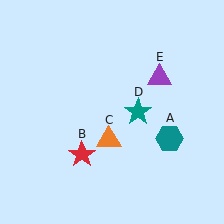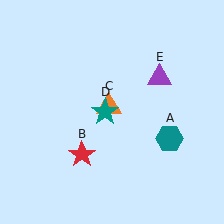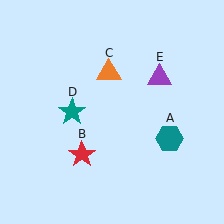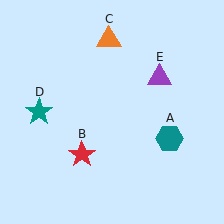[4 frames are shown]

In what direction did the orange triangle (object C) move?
The orange triangle (object C) moved up.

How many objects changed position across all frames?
2 objects changed position: orange triangle (object C), teal star (object D).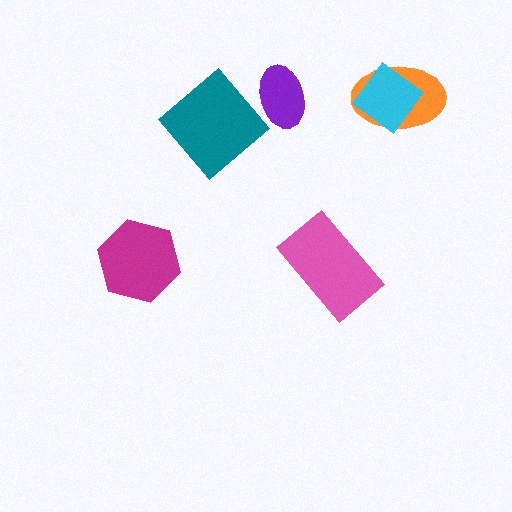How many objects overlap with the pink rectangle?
0 objects overlap with the pink rectangle.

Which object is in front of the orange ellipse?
The cyan diamond is in front of the orange ellipse.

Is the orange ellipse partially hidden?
Yes, it is partially covered by another shape.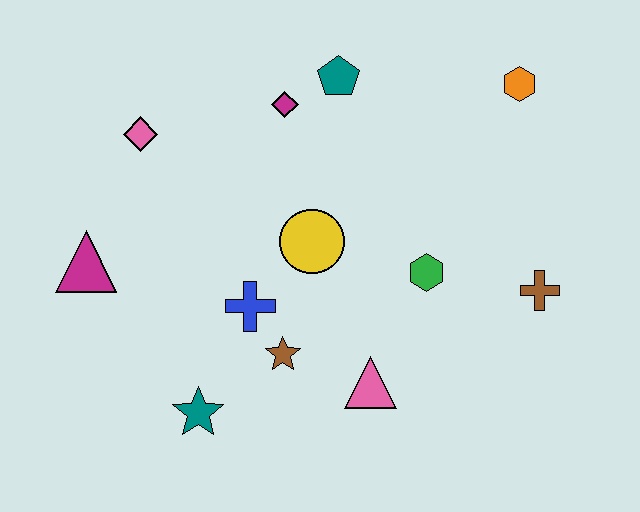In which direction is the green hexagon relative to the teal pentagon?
The green hexagon is below the teal pentagon.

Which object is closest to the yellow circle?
The blue cross is closest to the yellow circle.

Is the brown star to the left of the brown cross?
Yes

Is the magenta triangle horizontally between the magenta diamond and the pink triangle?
No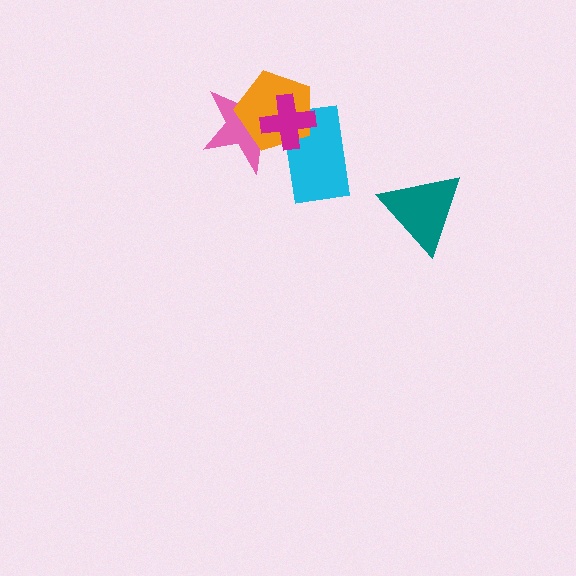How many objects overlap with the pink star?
3 objects overlap with the pink star.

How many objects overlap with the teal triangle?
0 objects overlap with the teal triangle.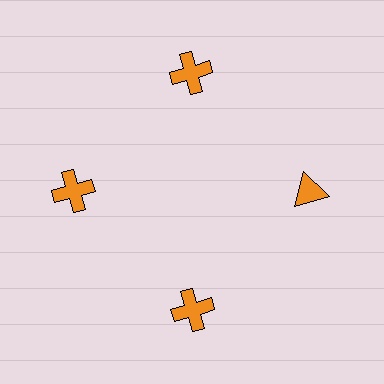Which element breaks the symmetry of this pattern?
The orange triangle at roughly the 3 o'clock position breaks the symmetry. All other shapes are orange crosses.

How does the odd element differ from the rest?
It has a different shape: triangle instead of cross.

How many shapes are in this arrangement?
There are 4 shapes arranged in a ring pattern.